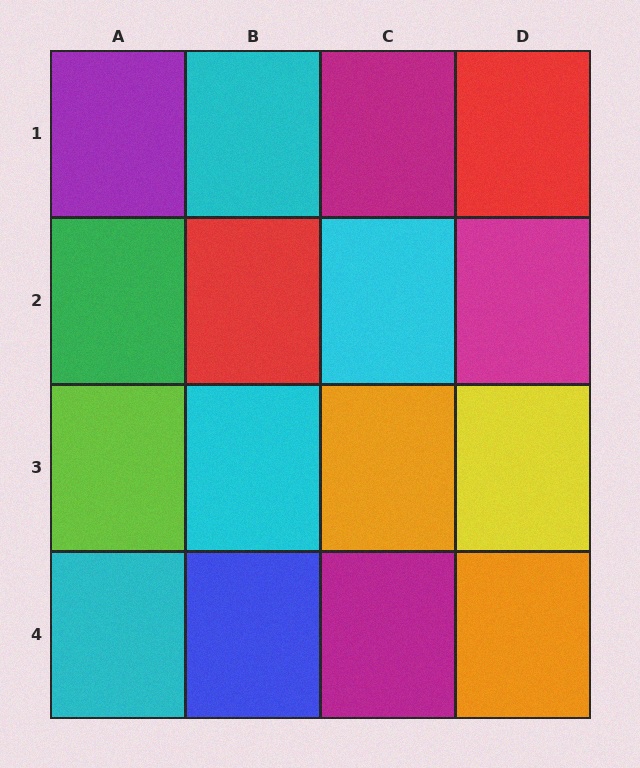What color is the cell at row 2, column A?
Green.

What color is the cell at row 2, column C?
Cyan.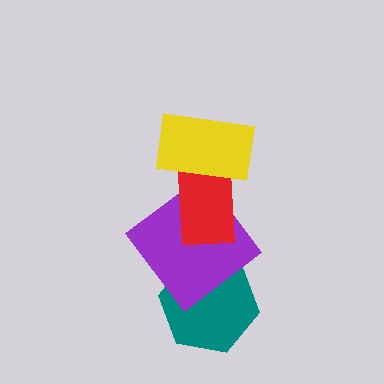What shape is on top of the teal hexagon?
The purple diamond is on top of the teal hexagon.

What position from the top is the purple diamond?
The purple diamond is 3rd from the top.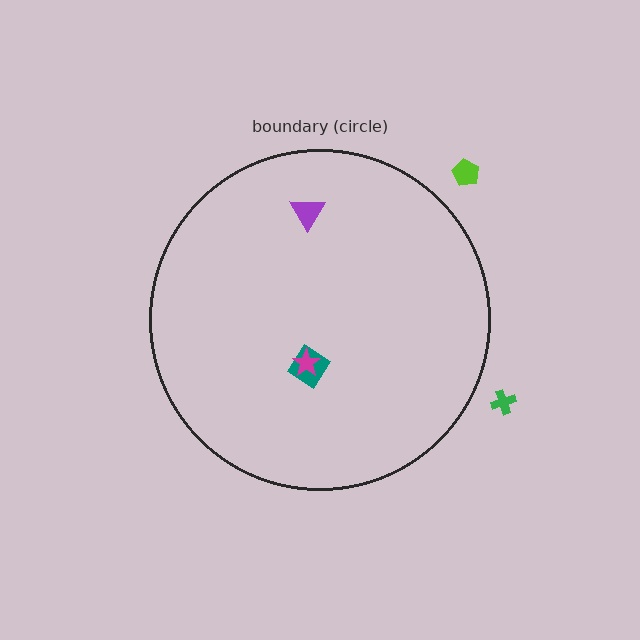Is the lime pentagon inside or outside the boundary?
Outside.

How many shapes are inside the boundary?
3 inside, 2 outside.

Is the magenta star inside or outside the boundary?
Inside.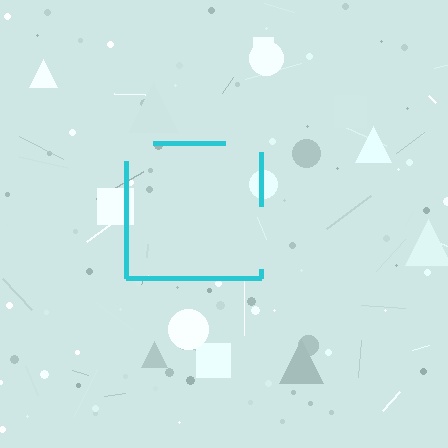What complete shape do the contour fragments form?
The contour fragments form a square.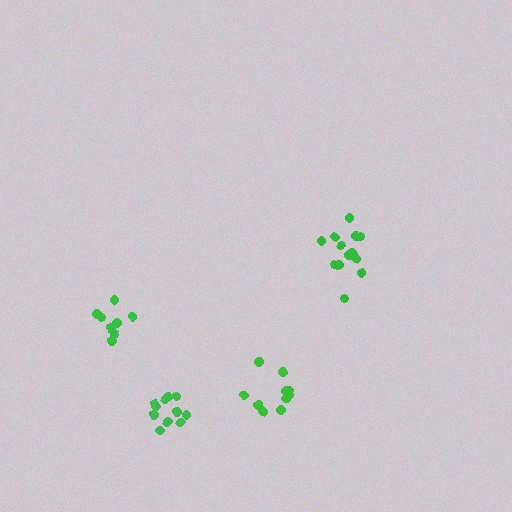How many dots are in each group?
Group 1: 11 dots, Group 2: 10 dots, Group 3: 8 dots, Group 4: 13 dots (42 total).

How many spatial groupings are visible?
There are 4 spatial groupings.